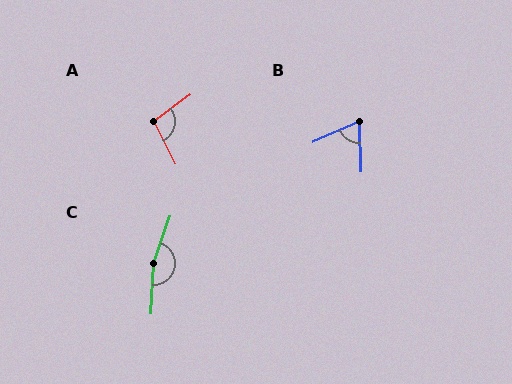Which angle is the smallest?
B, at approximately 69 degrees.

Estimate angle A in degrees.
Approximately 100 degrees.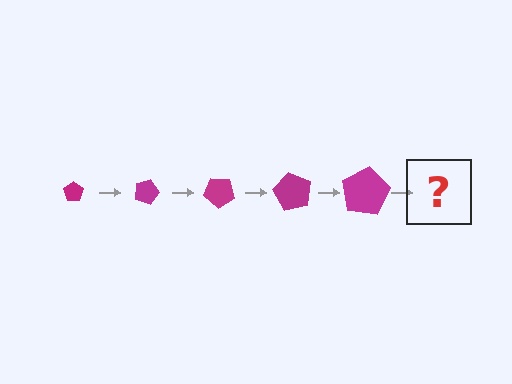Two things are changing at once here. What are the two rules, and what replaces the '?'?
The two rules are that the pentagon grows larger each step and it rotates 20 degrees each step. The '?' should be a pentagon, larger than the previous one and rotated 100 degrees from the start.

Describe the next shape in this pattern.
It should be a pentagon, larger than the previous one and rotated 100 degrees from the start.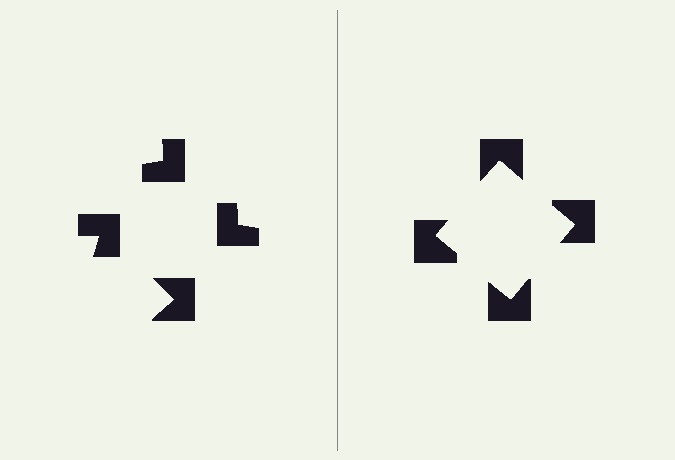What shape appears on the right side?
An illusory square.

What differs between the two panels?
The notched squares are positioned identically on both sides; only the wedge orientations differ. On the right they align to a square; on the left they are misaligned.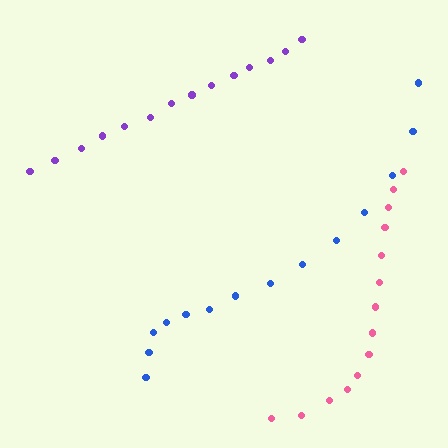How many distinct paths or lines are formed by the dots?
There are 3 distinct paths.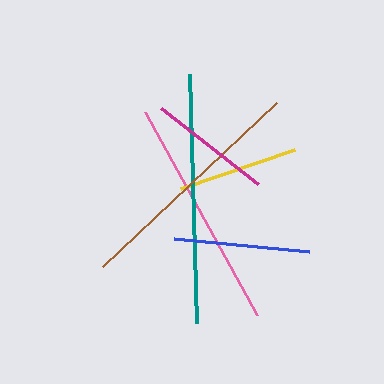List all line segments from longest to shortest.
From longest to shortest: teal, brown, pink, blue, magenta, yellow.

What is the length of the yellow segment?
The yellow segment is approximately 120 pixels long.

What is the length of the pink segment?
The pink segment is approximately 233 pixels long.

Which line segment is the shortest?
The yellow line is the shortest at approximately 120 pixels.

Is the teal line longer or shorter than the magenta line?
The teal line is longer than the magenta line.